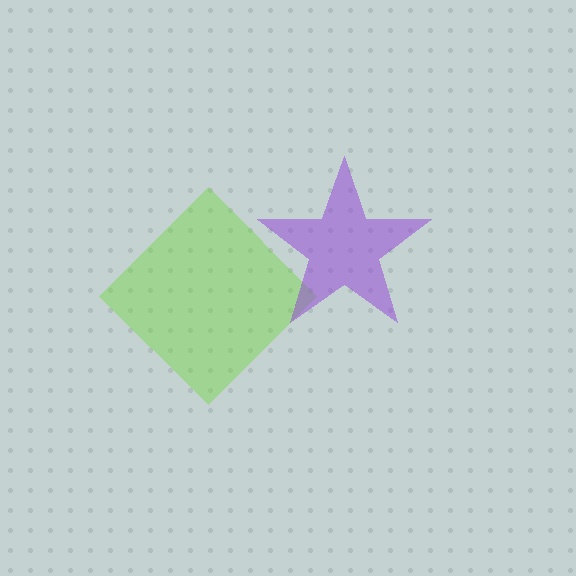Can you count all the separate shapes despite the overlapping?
Yes, there are 2 separate shapes.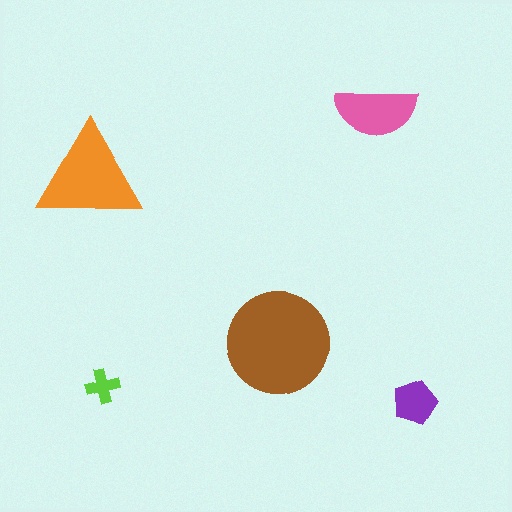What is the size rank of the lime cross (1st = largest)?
5th.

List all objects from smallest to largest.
The lime cross, the purple pentagon, the pink semicircle, the orange triangle, the brown circle.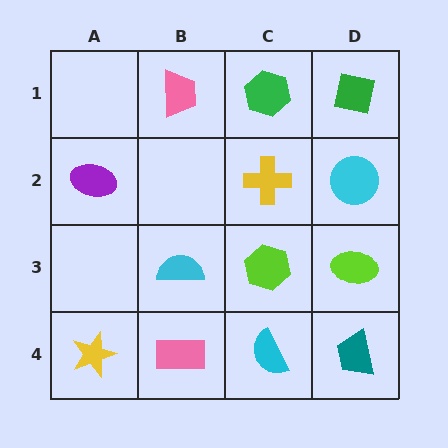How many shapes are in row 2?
3 shapes.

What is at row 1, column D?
A green square.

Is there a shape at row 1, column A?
No, that cell is empty.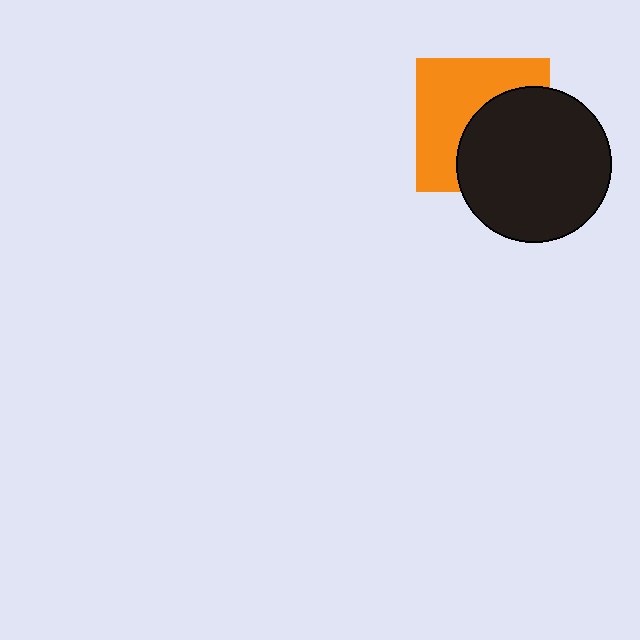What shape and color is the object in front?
The object in front is a black circle.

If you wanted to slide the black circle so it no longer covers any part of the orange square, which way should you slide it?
Slide it toward the lower-right — that is the most direct way to separate the two shapes.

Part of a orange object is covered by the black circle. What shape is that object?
It is a square.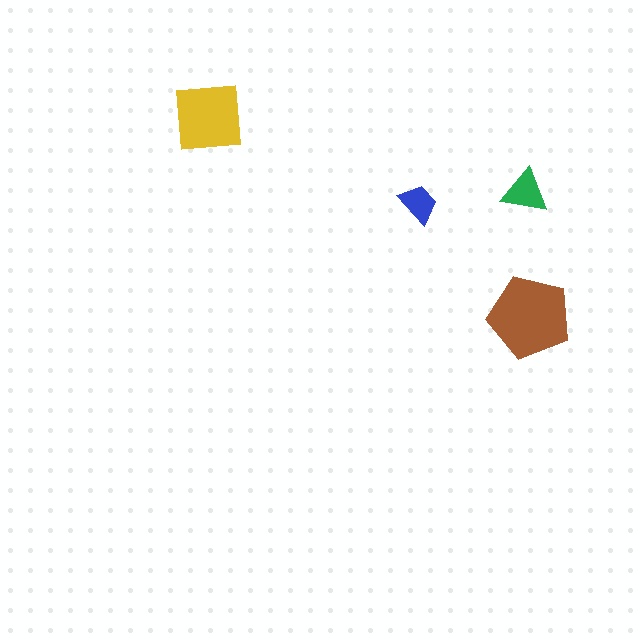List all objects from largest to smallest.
The brown pentagon, the yellow square, the green triangle, the blue trapezoid.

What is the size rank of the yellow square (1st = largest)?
2nd.